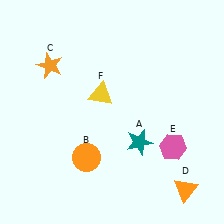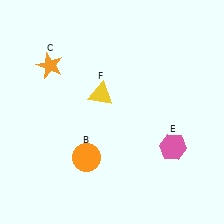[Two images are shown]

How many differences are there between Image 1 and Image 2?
There are 2 differences between the two images.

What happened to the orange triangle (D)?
The orange triangle (D) was removed in Image 2. It was in the bottom-right area of Image 1.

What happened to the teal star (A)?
The teal star (A) was removed in Image 2. It was in the bottom-right area of Image 1.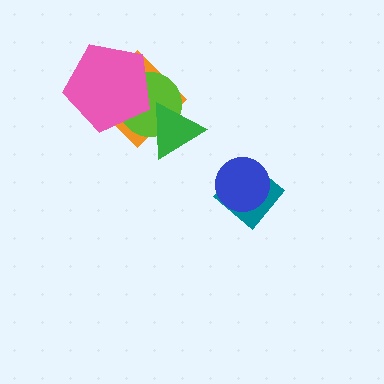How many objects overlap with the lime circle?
3 objects overlap with the lime circle.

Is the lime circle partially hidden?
Yes, it is partially covered by another shape.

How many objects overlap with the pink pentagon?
2 objects overlap with the pink pentagon.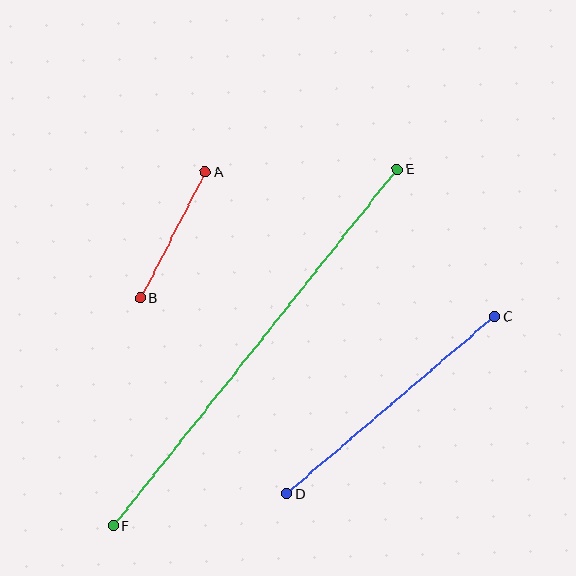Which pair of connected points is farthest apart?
Points E and F are farthest apart.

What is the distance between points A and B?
The distance is approximately 142 pixels.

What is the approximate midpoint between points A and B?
The midpoint is at approximately (173, 235) pixels.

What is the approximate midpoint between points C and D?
The midpoint is at approximately (391, 405) pixels.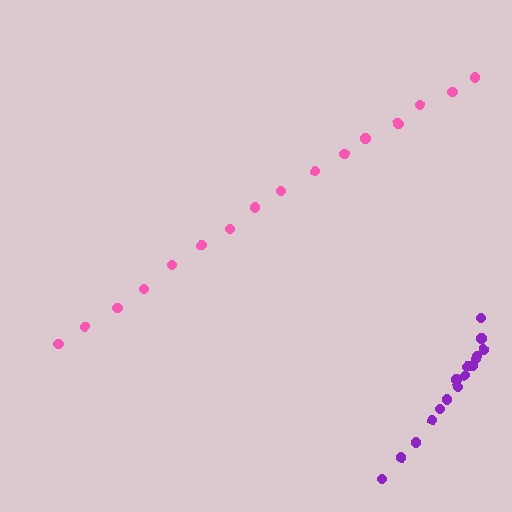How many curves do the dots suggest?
There are 2 distinct paths.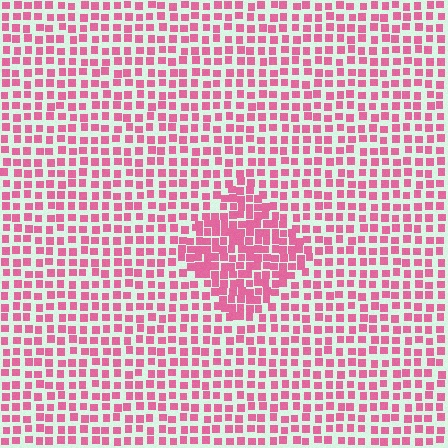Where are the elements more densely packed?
The elements are more densely packed inside the diamond boundary.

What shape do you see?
I see a diamond.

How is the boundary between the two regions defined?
The boundary is defined by a change in element density (approximately 1.7x ratio). All elements are the same color, size, and shape.